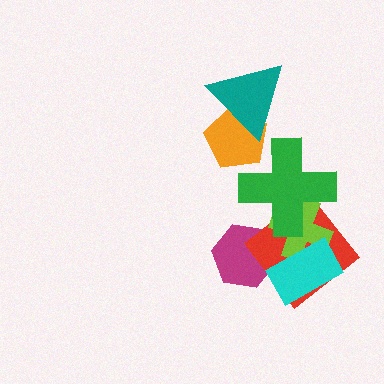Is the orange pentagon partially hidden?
Yes, it is partially covered by another shape.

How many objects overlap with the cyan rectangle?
2 objects overlap with the cyan rectangle.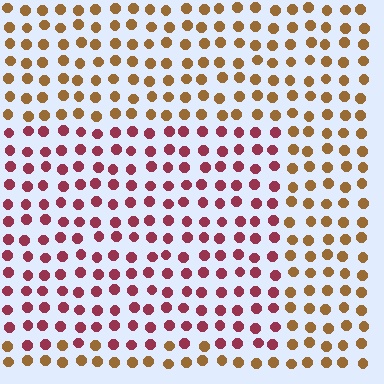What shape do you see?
I see a rectangle.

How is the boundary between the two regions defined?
The boundary is defined purely by a slight shift in hue (about 51 degrees). Spacing, size, and orientation are identical on both sides.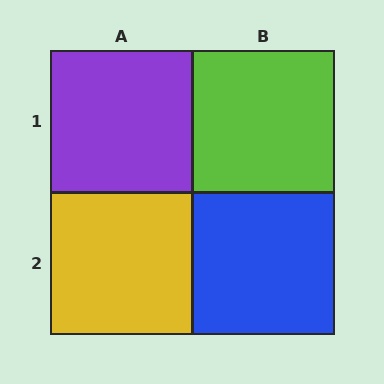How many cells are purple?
1 cell is purple.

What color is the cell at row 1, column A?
Purple.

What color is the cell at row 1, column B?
Lime.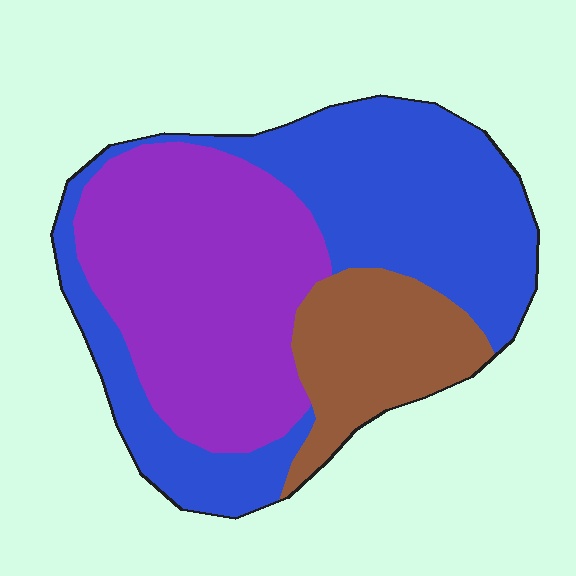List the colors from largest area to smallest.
From largest to smallest: blue, purple, brown.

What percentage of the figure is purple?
Purple takes up about two fifths (2/5) of the figure.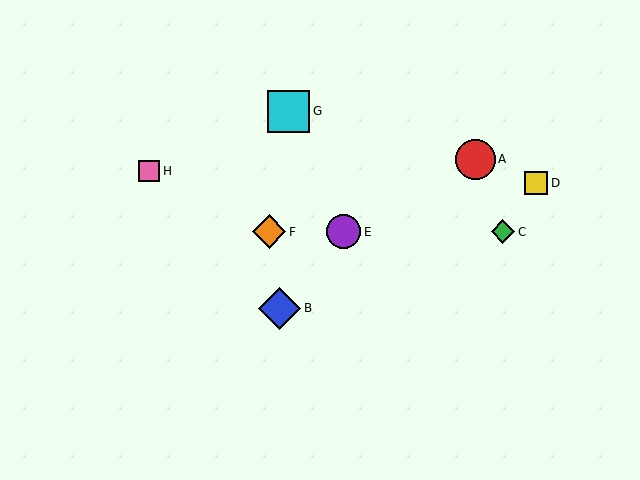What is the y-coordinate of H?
Object H is at y≈171.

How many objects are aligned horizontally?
3 objects (C, E, F) are aligned horizontally.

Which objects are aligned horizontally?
Objects C, E, F are aligned horizontally.